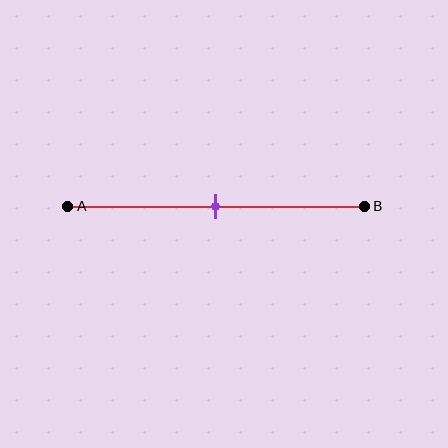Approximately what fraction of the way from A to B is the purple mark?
The purple mark is approximately 50% of the way from A to B.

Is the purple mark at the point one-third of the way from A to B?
No, the mark is at about 50% from A, not at the 33% one-third point.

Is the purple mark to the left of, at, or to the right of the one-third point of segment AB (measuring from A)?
The purple mark is to the right of the one-third point of segment AB.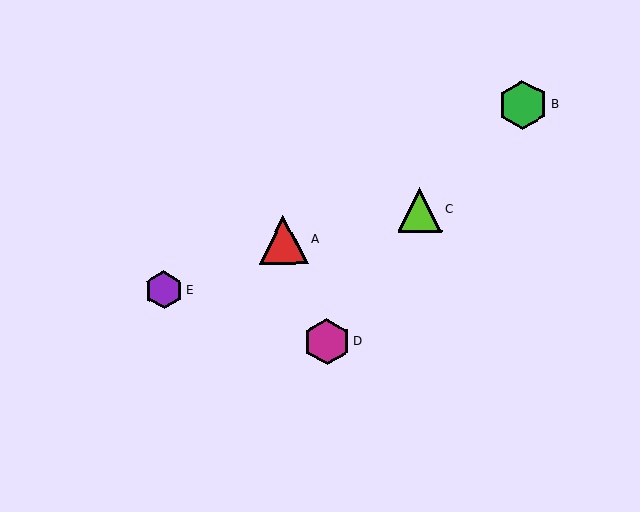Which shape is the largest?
The green hexagon (labeled B) is the largest.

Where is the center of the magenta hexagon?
The center of the magenta hexagon is at (327, 342).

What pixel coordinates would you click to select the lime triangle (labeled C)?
Click at (420, 210) to select the lime triangle C.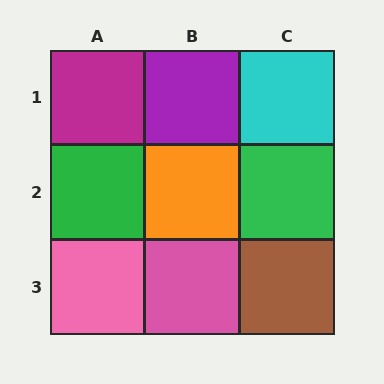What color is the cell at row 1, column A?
Magenta.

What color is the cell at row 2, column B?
Orange.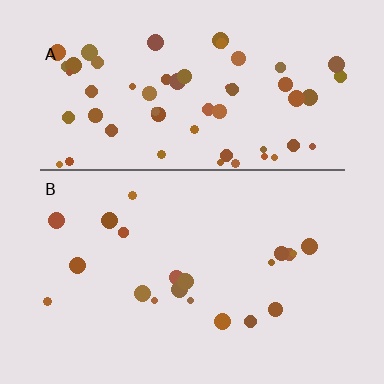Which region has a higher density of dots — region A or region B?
A (the top).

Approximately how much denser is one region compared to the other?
Approximately 2.9× — region A over region B.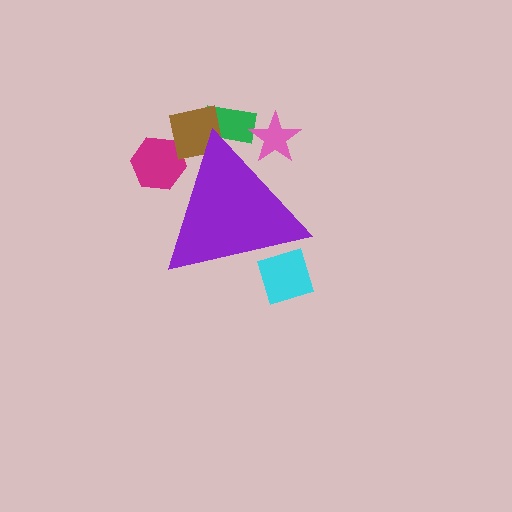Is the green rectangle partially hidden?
Yes, the green rectangle is partially hidden behind the purple triangle.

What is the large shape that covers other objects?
A purple triangle.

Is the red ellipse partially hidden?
Yes, the red ellipse is partially hidden behind the purple triangle.